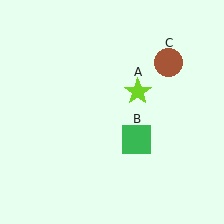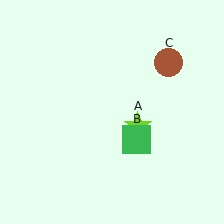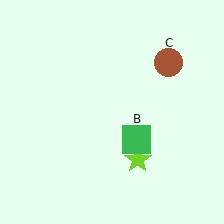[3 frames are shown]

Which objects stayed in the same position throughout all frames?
Green square (object B) and brown circle (object C) remained stationary.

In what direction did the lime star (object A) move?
The lime star (object A) moved down.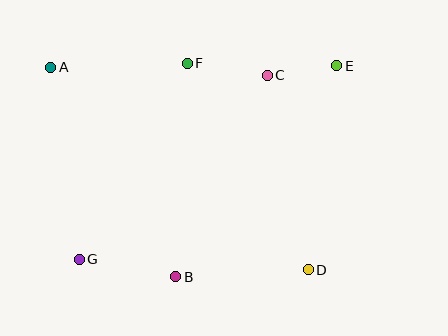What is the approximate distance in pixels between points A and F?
The distance between A and F is approximately 136 pixels.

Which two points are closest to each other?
Points C and E are closest to each other.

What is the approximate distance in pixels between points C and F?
The distance between C and F is approximately 81 pixels.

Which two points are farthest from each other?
Points A and D are farthest from each other.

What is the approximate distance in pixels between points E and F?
The distance between E and F is approximately 150 pixels.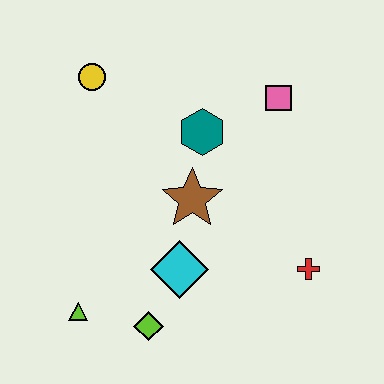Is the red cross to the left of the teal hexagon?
No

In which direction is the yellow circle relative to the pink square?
The yellow circle is to the left of the pink square.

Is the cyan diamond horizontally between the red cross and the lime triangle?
Yes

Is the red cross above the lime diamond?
Yes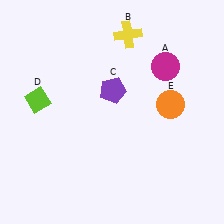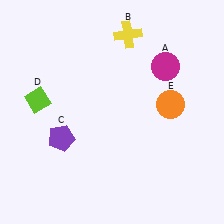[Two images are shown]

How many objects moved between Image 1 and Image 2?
1 object moved between the two images.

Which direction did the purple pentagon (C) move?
The purple pentagon (C) moved left.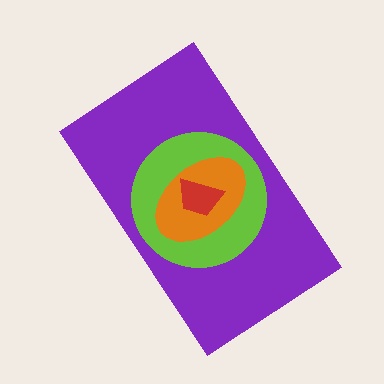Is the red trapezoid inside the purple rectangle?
Yes.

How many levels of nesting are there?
4.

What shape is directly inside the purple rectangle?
The lime circle.